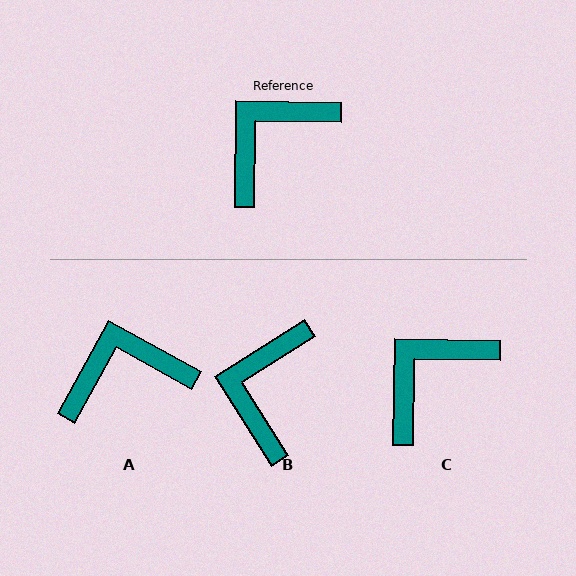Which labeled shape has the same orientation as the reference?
C.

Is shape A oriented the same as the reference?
No, it is off by about 28 degrees.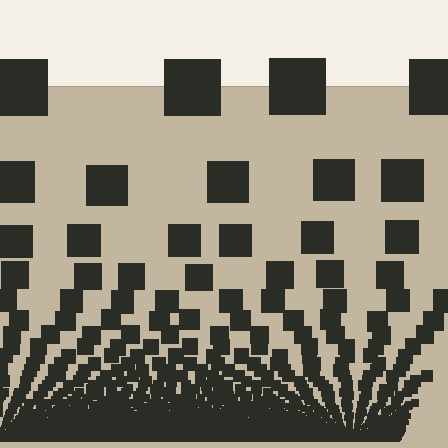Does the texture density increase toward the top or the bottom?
Density increases toward the bottom.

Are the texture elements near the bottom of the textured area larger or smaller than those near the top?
Smaller. The gradient is inverted — elements near the bottom are smaller and denser.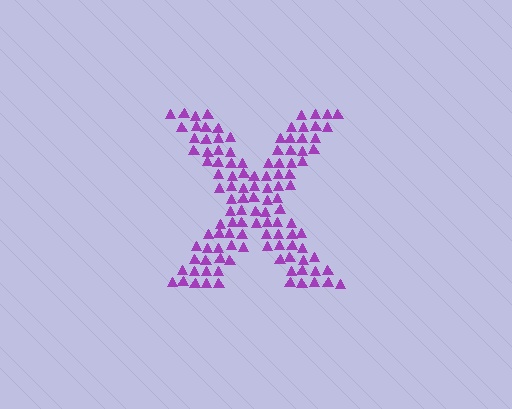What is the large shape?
The large shape is the letter X.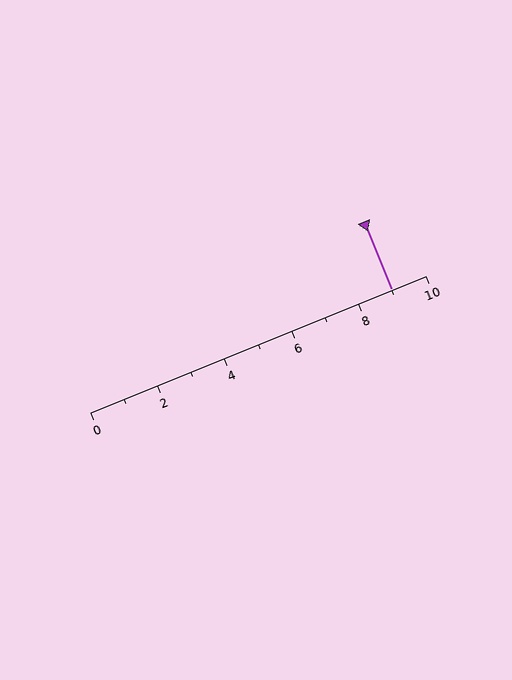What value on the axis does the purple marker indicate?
The marker indicates approximately 9.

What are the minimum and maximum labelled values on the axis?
The axis runs from 0 to 10.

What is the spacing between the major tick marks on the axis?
The major ticks are spaced 2 apart.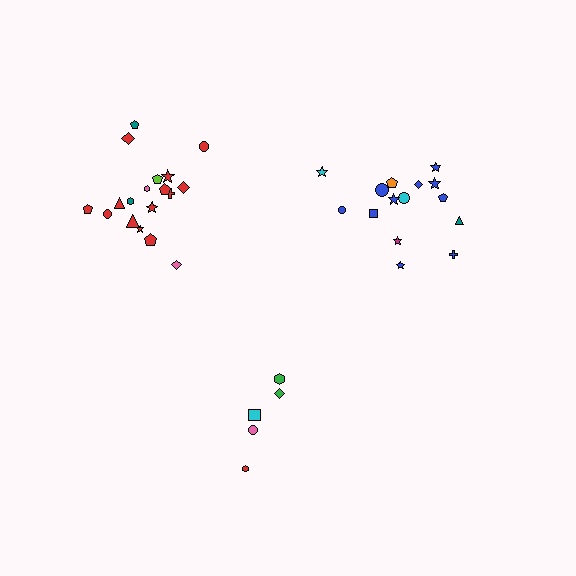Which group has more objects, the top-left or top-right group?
The top-left group.